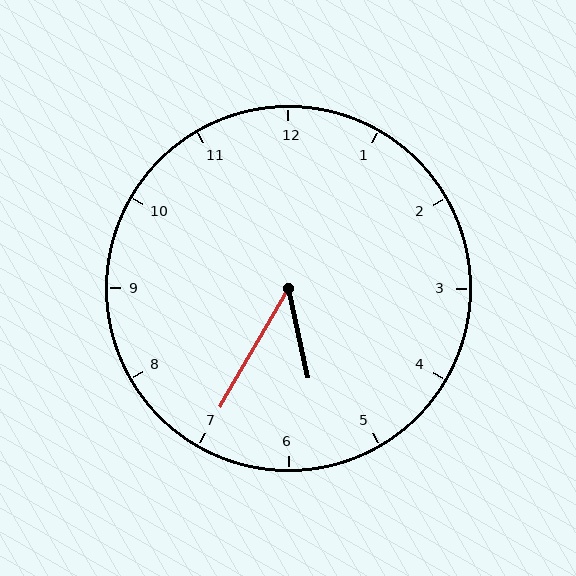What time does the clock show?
5:35.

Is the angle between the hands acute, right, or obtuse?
It is acute.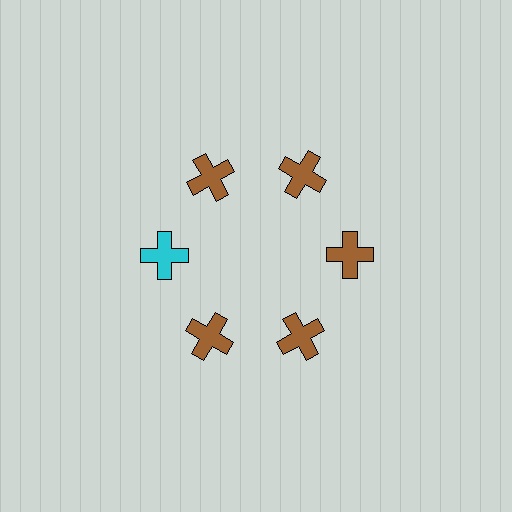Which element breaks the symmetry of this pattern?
The cyan cross at roughly the 9 o'clock position breaks the symmetry. All other shapes are brown crosses.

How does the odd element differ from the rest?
It has a different color: cyan instead of brown.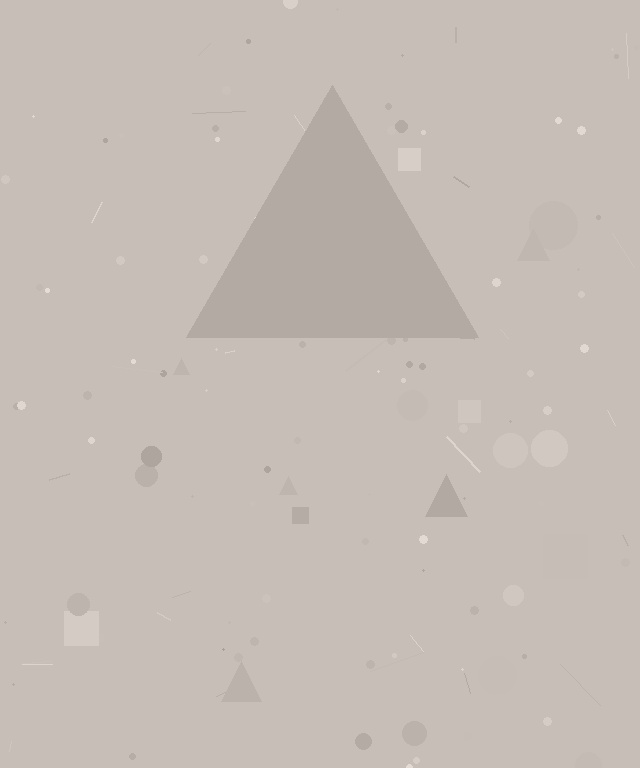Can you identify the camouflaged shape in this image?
The camouflaged shape is a triangle.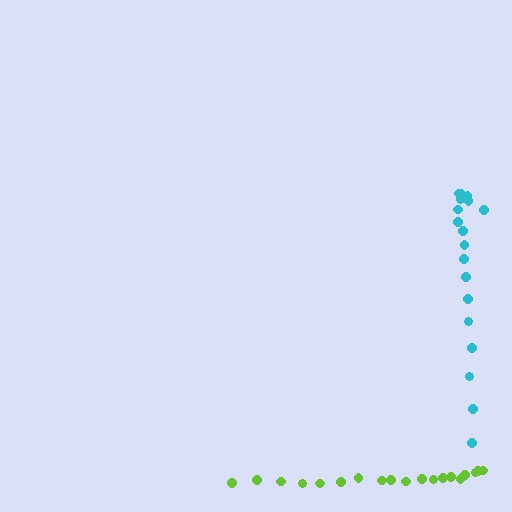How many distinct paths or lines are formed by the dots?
There are 2 distinct paths.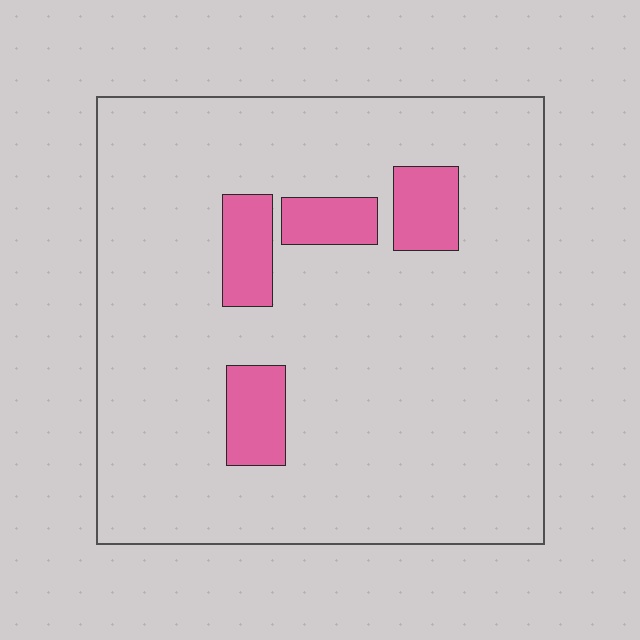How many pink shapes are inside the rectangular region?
4.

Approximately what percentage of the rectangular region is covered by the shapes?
Approximately 10%.